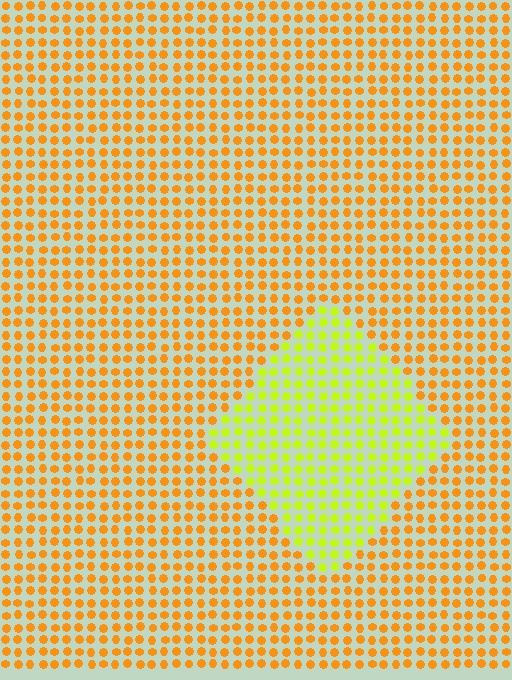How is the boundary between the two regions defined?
The boundary is defined purely by a slight shift in hue (about 42 degrees). Spacing, size, and orientation are identical on both sides.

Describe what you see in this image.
The image is filled with small orange elements in a uniform arrangement. A diamond-shaped region is visible where the elements are tinted to a slightly different hue, forming a subtle color boundary.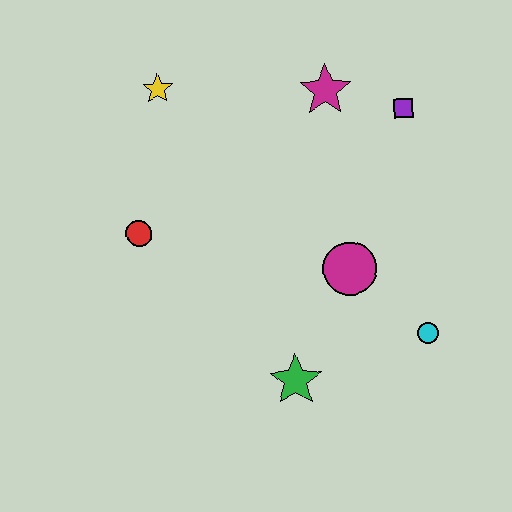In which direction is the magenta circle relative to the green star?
The magenta circle is above the green star.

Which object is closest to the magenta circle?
The cyan circle is closest to the magenta circle.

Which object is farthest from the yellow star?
The cyan circle is farthest from the yellow star.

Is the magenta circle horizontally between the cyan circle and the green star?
Yes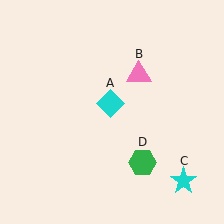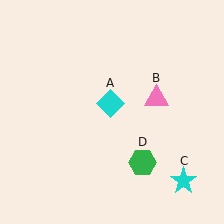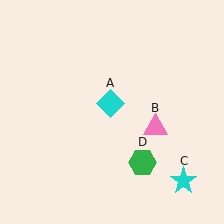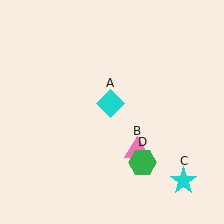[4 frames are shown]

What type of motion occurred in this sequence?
The pink triangle (object B) rotated clockwise around the center of the scene.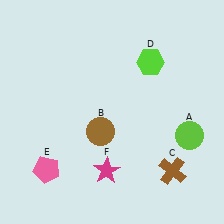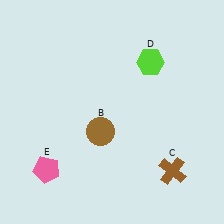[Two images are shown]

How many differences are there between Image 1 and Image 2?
There are 2 differences between the two images.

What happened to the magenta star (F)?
The magenta star (F) was removed in Image 2. It was in the bottom-left area of Image 1.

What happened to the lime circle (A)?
The lime circle (A) was removed in Image 2. It was in the bottom-right area of Image 1.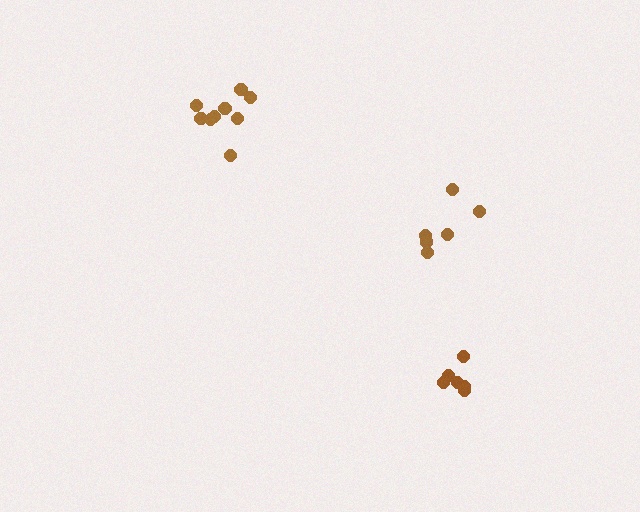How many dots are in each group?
Group 1: 6 dots, Group 2: 9 dots, Group 3: 6 dots (21 total).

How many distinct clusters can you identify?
There are 3 distinct clusters.